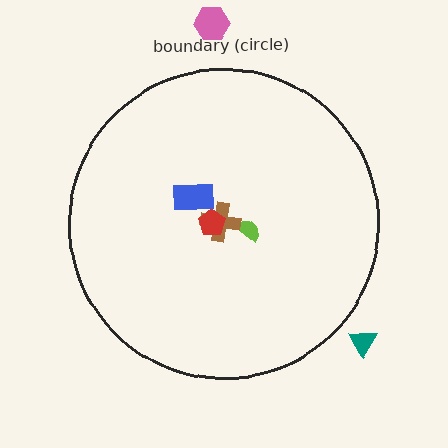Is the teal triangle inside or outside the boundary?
Outside.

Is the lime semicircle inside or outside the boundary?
Inside.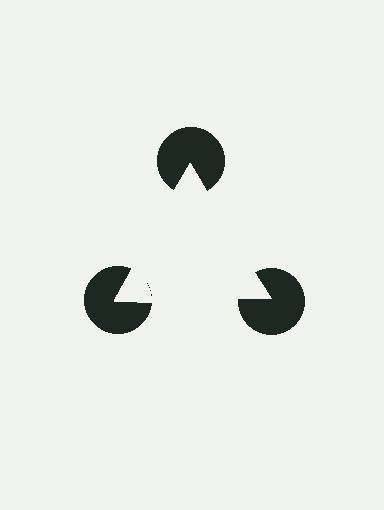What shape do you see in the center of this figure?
An illusory triangle — its edges are inferred from the aligned wedge cuts in the pac-man discs, not physically drawn.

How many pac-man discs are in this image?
There are 3 — one at each vertex of the illusory triangle.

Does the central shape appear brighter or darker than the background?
It typically appears slightly brighter than the background, even though no actual brightness change is drawn.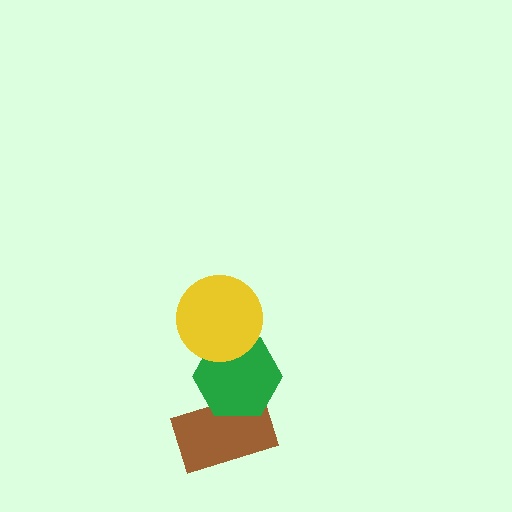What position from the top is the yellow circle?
The yellow circle is 1st from the top.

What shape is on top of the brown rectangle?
The green hexagon is on top of the brown rectangle.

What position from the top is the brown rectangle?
The brown rectangle is 3rd from the top.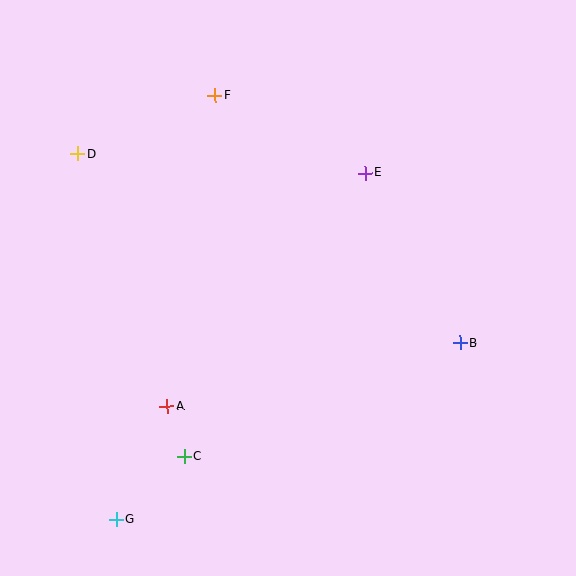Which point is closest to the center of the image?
Point E at (365, 173) is closest to the center.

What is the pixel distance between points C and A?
The distance between C and A is 53 pixels.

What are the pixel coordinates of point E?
Point E is at (365, 173).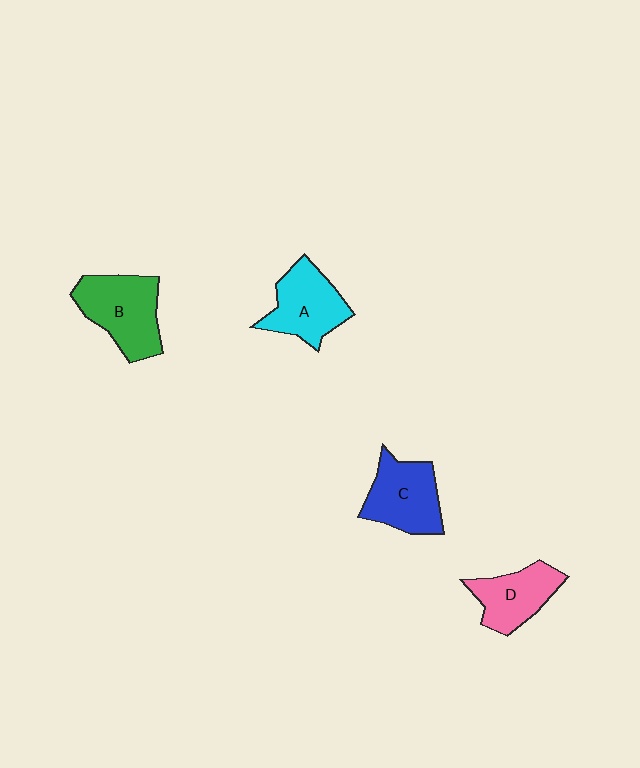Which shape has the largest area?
Shape B (green).